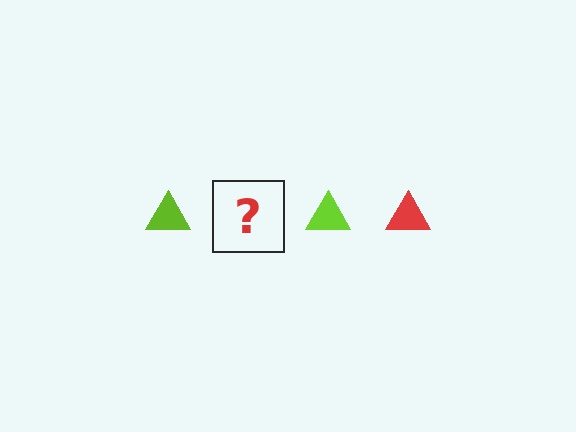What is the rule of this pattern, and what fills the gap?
The rule is that the pattern cycles through lime, red triangles. The gap should be filled with a red triangle.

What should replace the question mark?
The question mark should be replaced with a red triangle.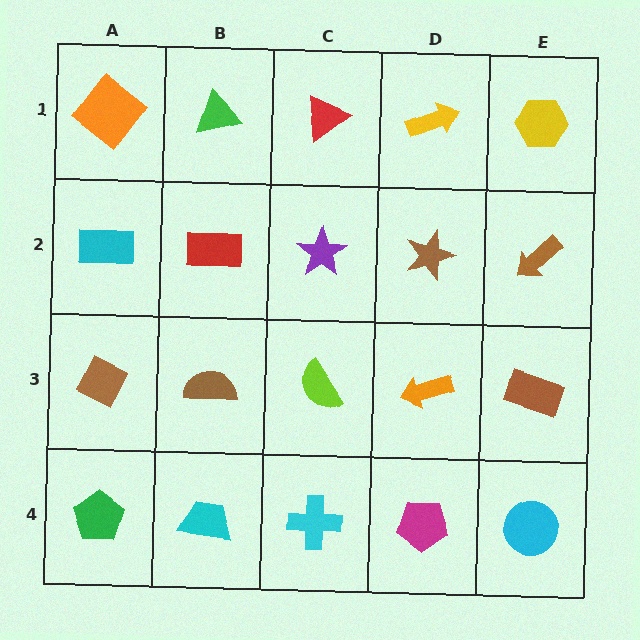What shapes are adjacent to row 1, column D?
A brown star (row 2, column D), a red triangle (row 1, column C), a yellow hexagon (row 1, column E).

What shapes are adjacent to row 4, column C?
A lime semicircle (row 3, column C), a cyan trapezoid (row 4, column B), a magenta pentagon (row 4, column D).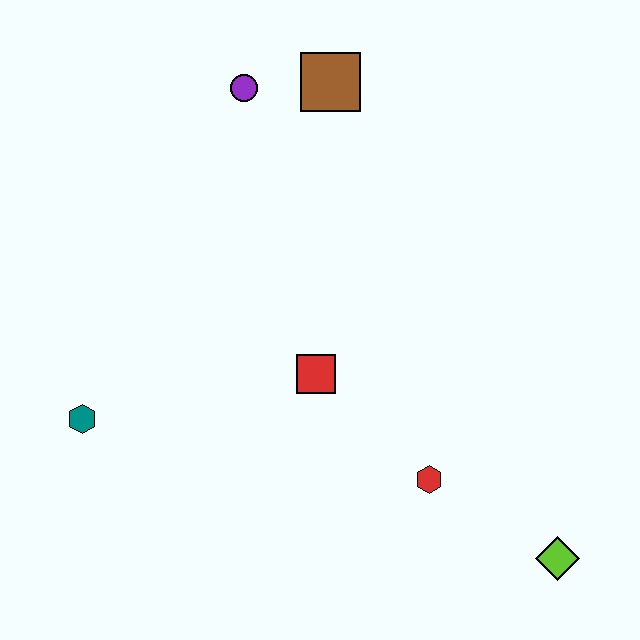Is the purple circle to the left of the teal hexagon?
No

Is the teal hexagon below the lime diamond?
No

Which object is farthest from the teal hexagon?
The lime diamond is farthest from the teal hexagon.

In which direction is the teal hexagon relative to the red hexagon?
The teal hexagon is to the left of the red hexagon.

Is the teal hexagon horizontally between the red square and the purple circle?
No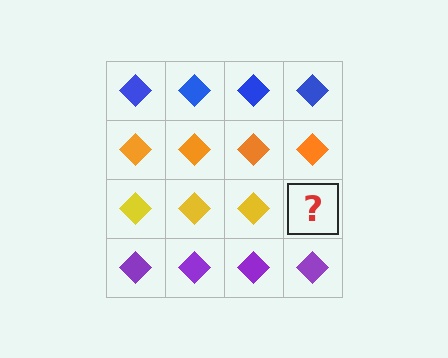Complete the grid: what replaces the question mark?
The question mark should be replaced with a yellow diamond.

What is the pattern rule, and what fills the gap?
The rule is that each row has a consistent color. The gap should be filled with a yellow diamond.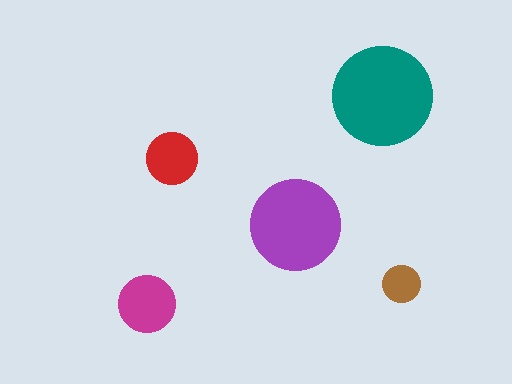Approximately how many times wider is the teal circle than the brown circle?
About 2.5 times wider.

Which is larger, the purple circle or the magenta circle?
The purple one.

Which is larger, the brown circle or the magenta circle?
The magenta one.